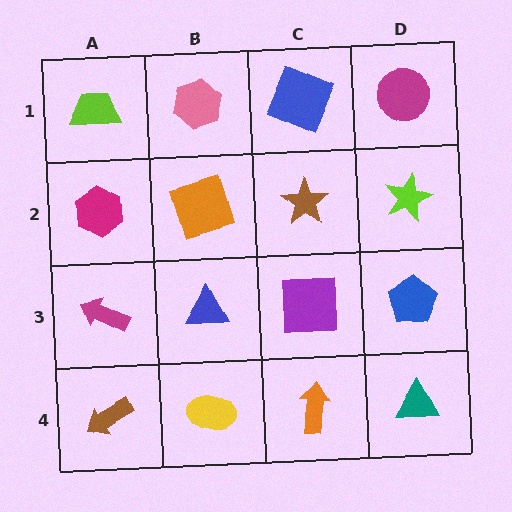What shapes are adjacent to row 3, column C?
A brown star (row 2, column C), an orange arrow (row 4, column C), a blue triangle (row 3, column B), a blue pentagon (row 3, column D).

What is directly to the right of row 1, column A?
A pink hexagon.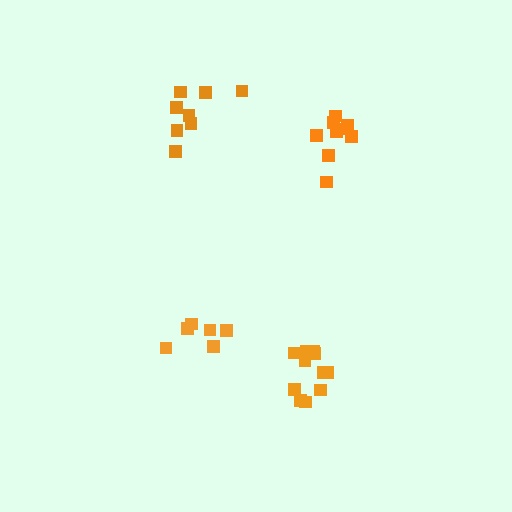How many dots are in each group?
Group 1: 8 dots, Group 2: 9 dots, Group 3: 11 dots, Group 4: 6 dots (34 total).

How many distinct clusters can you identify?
There are 4 distinct clusters.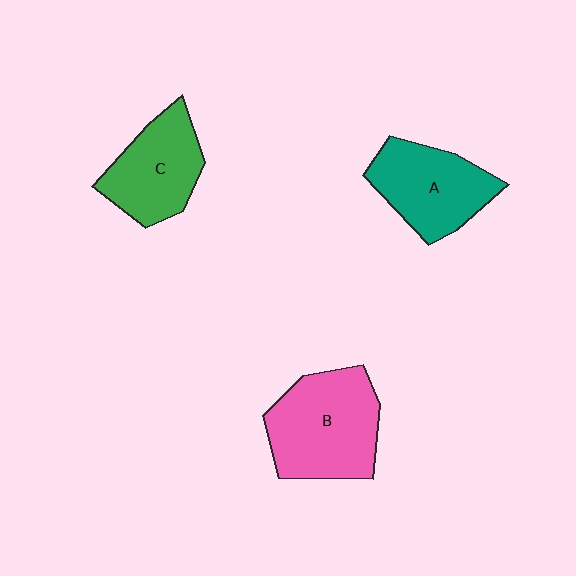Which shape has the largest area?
Shape B (pink).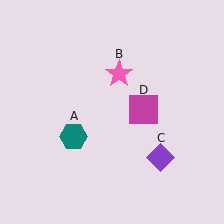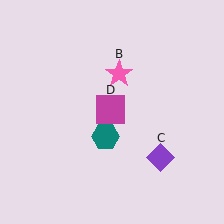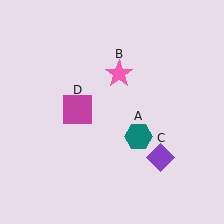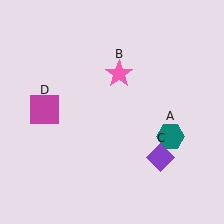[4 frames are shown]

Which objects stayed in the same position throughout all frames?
Pink star (object B) and purple diamond (object C) remained stationary.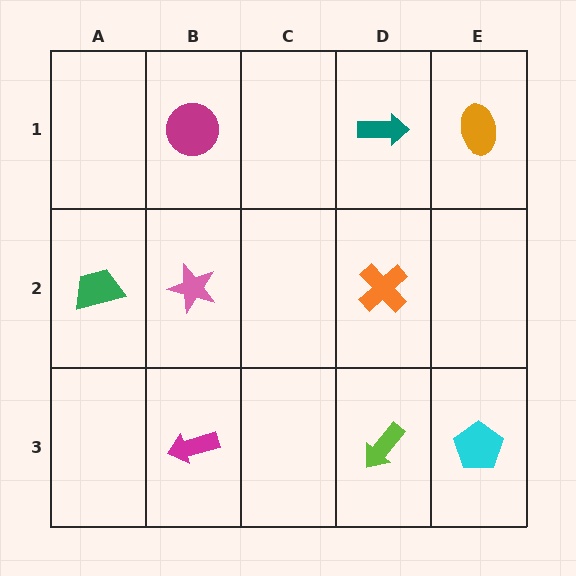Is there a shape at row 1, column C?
No, that cell is empty.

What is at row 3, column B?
A magenta arrow.